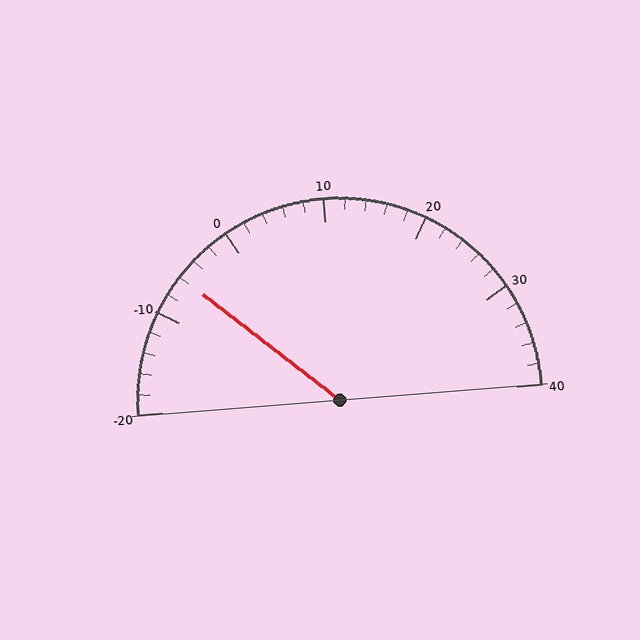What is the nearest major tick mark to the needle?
The nearest major tick mark is -10.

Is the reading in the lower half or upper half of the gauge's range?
The reading is in the lower half of the range (-20 to 40).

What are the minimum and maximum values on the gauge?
The gauge ranges from -20 to 40.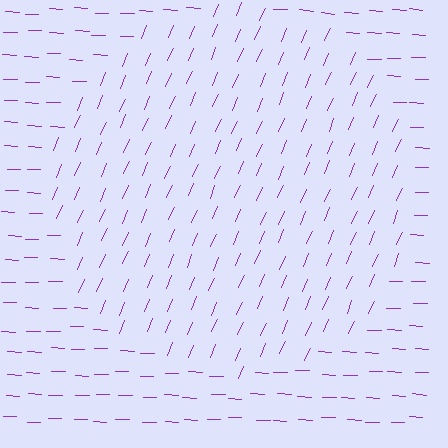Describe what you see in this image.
The image is filled with small purple line segments. A circle region in the image has lines oriented differently from the surrounding lines, creating a visible texture boundary.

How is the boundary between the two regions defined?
The boundary is defined purely by a change in line orientation (approximately 69 degrees difference). All lines are the same color and thickness.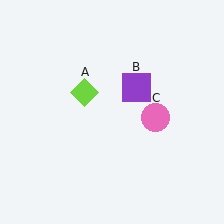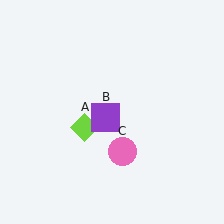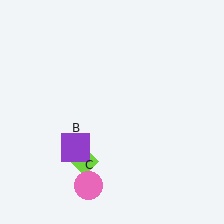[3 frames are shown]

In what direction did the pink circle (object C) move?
The pink circle (object C) moved down and to the left.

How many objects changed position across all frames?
3 objects changed position: lime diamond (object A), purple square (object B), pink circle (object C).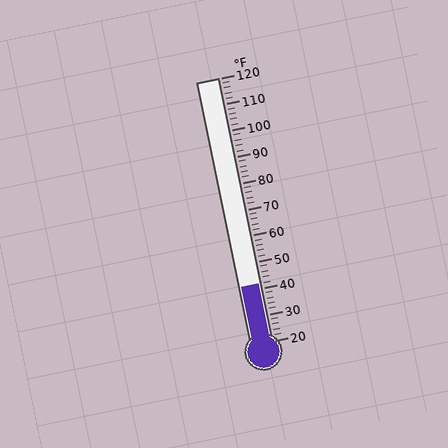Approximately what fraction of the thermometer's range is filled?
The thermometer is filled to approximately 20% of its range.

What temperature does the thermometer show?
The thermometer shows approximately 42°F.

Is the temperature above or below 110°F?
The temperature is below 110°F.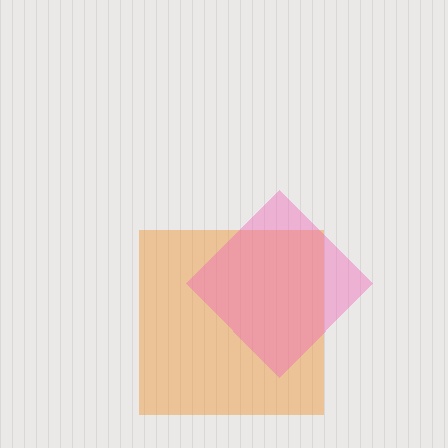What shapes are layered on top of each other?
The layered shapes are: an orange square, a pink diamond.